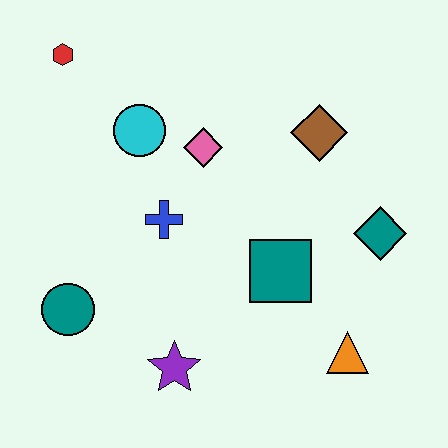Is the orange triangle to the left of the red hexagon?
No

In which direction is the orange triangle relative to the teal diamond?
The orange triangle is below the teal diamond.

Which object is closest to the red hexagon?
The cyan circle is closest to the red hexagon.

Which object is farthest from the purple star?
The red hexagon is farthest from the purple star.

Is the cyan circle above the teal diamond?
Yes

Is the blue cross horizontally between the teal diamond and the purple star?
No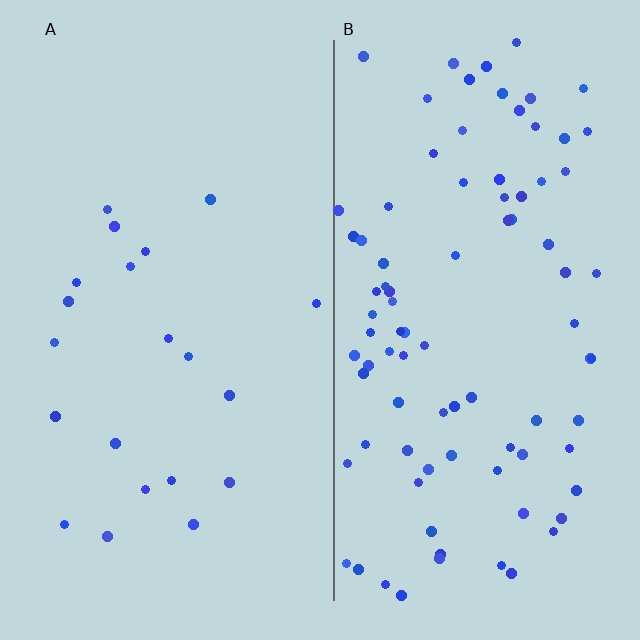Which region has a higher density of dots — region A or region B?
B (the right).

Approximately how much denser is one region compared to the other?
Approximately 4.3× — region B over region A.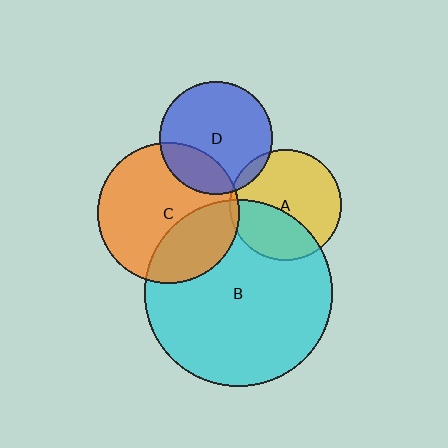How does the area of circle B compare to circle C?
Approximately 1.7 times.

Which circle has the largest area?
Circle B (cyan).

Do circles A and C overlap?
Yes.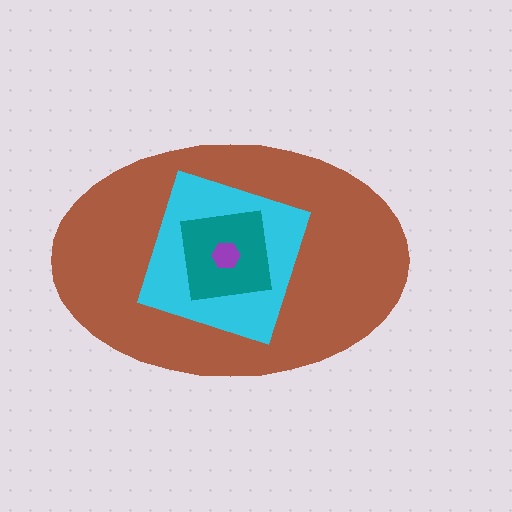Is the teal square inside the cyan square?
Yes.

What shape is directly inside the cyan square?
The teal square.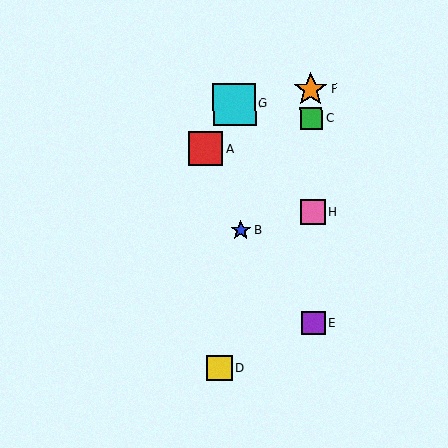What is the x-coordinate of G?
Object G is at x≈234.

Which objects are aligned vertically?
Objects C, E, F, H are aligned vertically.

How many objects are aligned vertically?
4 objects (C, E, F, H) are aligned vertically.